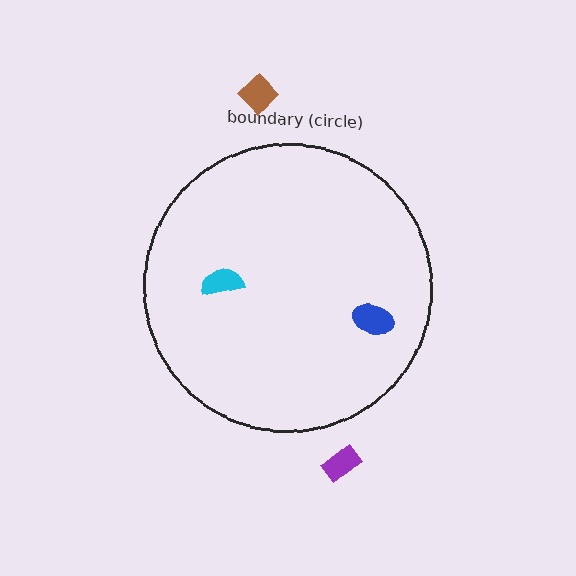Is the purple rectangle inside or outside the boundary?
Outside.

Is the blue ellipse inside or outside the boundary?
Inside.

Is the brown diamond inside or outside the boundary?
Outside.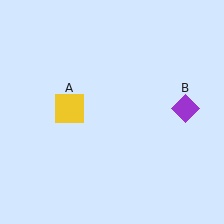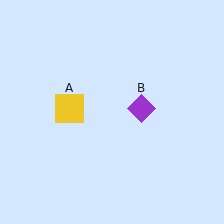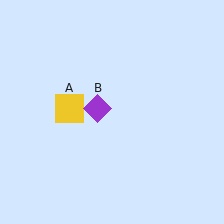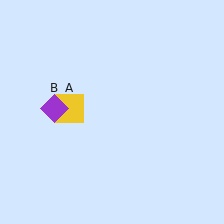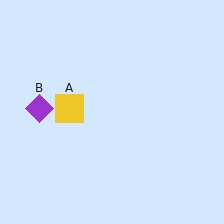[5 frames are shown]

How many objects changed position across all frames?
1 object changed position: purple diamond (object B).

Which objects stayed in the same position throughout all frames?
Yellow square (object A) remained stationary.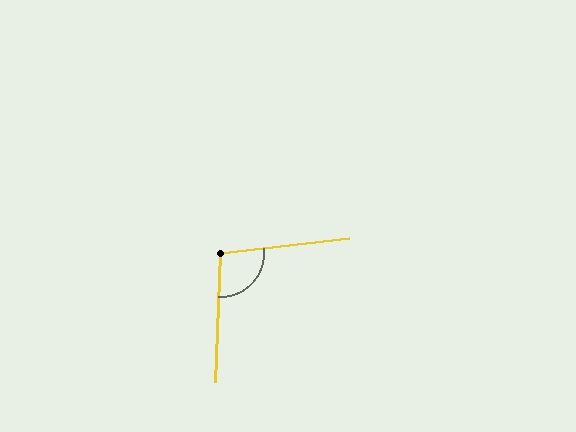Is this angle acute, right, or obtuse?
It is obtuse.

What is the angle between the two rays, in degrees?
Approximately 99 degrees.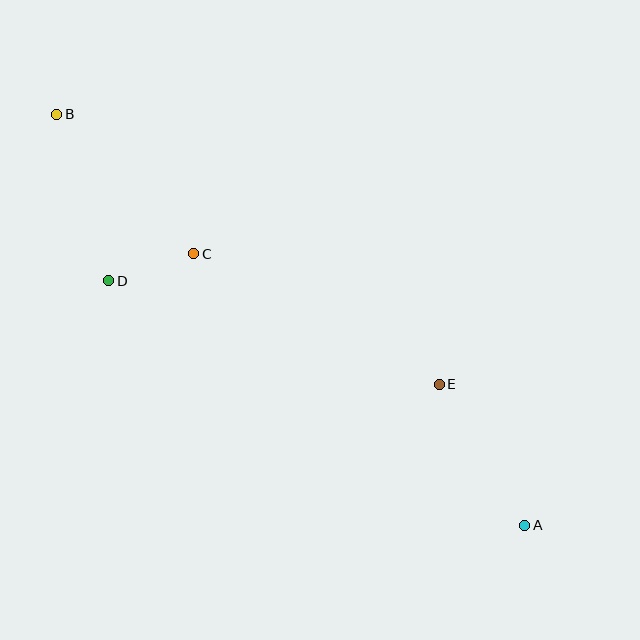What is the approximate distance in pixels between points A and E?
The distance between A and E is approximately 165 pixels.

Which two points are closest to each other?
Points C and D are closest to each other.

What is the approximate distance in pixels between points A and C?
The distance between A and C is approximately 428 pixels.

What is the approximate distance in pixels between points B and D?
The distance between B and D is approximately 175 pixels.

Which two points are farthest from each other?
Points A and B are farthest from each other.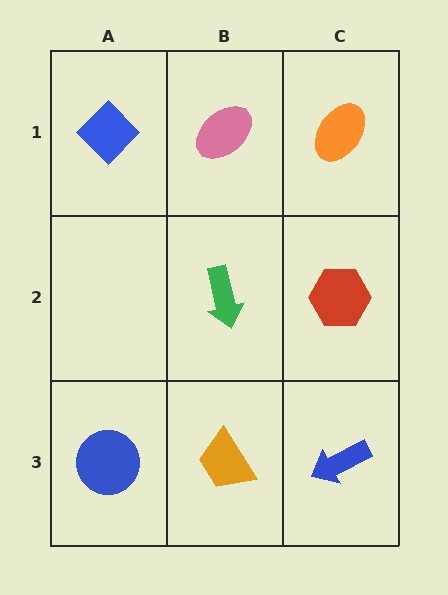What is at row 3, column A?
A blue circle.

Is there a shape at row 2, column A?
No, that cell is empty.